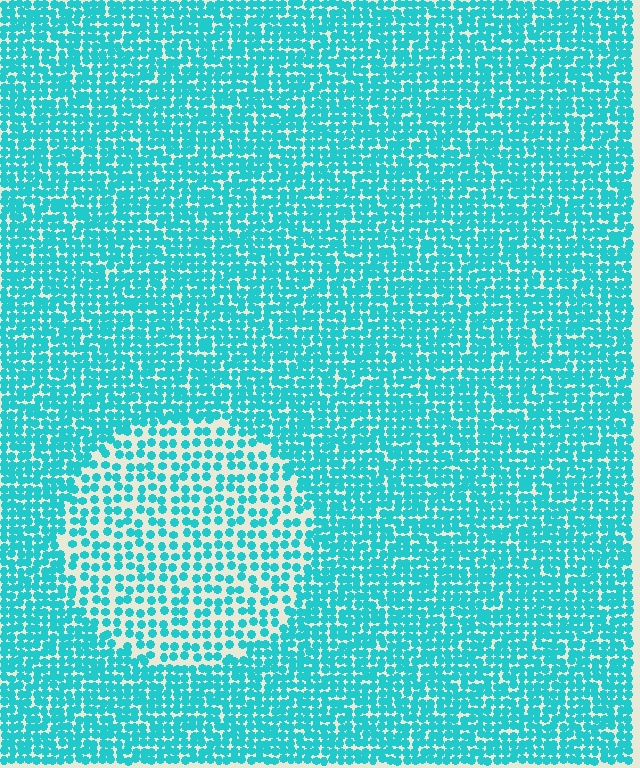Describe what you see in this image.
The image contains small cyan elements arranged at two different densities. A circle-shaped region is visible where the elements are less densely packed than the surrounding area.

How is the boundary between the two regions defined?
The boundary is defined by a change in element density (approximately 1.9x ratio). All elements are the same color, size, and shape.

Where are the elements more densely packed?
The elements are more densely packed outside the circle boundary.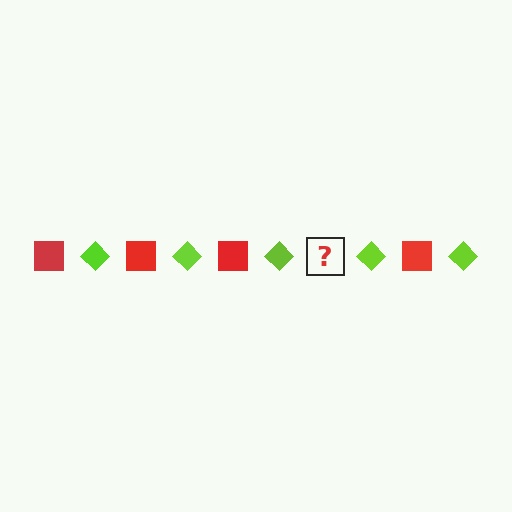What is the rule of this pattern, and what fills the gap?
The rule is that the pattern alternates between red square and lime diamond. The gap should be filled with a red square.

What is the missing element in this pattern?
The missing element is a red square.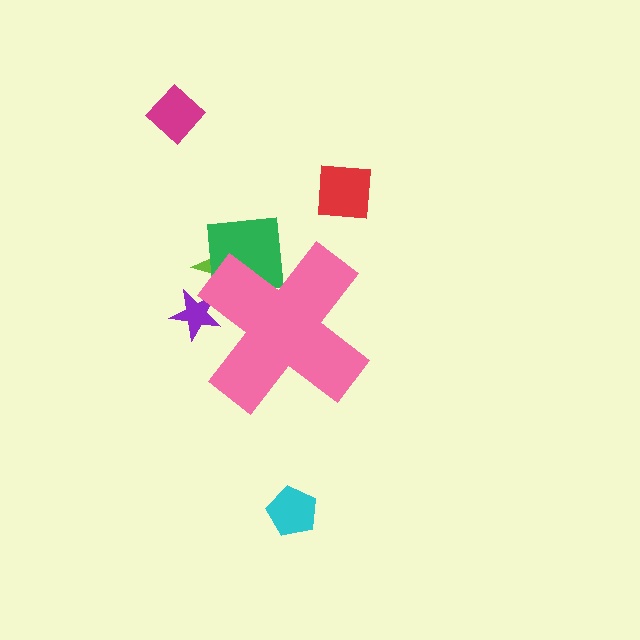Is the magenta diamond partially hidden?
No, the magenta diamond is fully visible.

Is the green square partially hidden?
Yes, the green square is partially hidden behind the pink cross.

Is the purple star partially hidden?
Yes, the purple star is partially hidden behind the pink cross.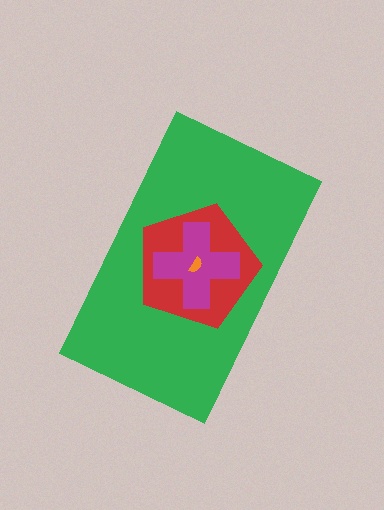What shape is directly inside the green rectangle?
The red pentagon.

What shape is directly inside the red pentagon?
The magenta cross.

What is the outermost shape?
The green rectangle.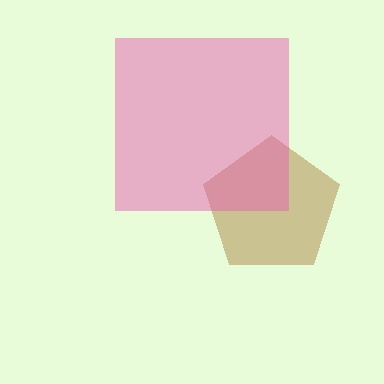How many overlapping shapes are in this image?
There are 2 overlapping shapes in the image.